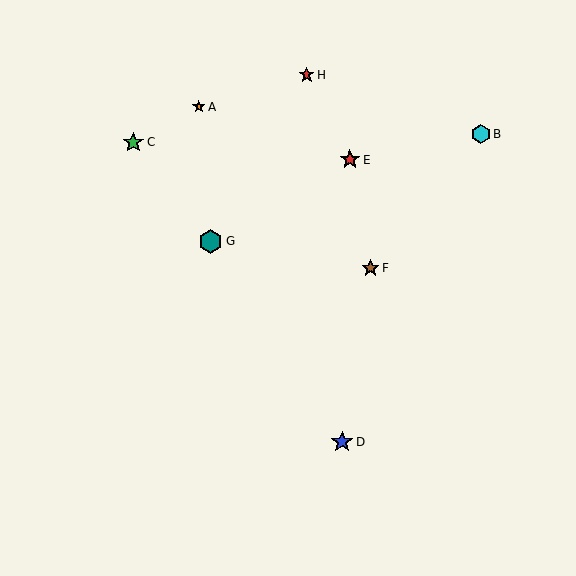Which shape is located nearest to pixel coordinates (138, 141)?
The green star (labeled C) at (133, 142) is nearest to that location.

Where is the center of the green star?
The center of the green star is at (133, 142).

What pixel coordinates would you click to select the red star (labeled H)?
Click at (307, 75) to select the red star H.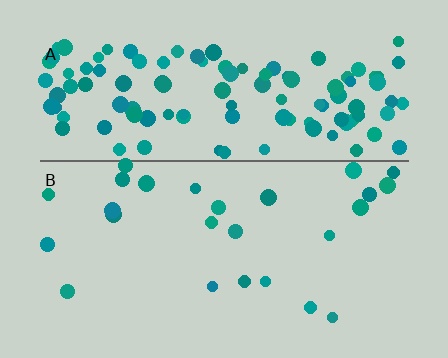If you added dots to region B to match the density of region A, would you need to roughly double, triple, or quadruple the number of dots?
Approximately quadruple.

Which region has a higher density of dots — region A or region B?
A (the top).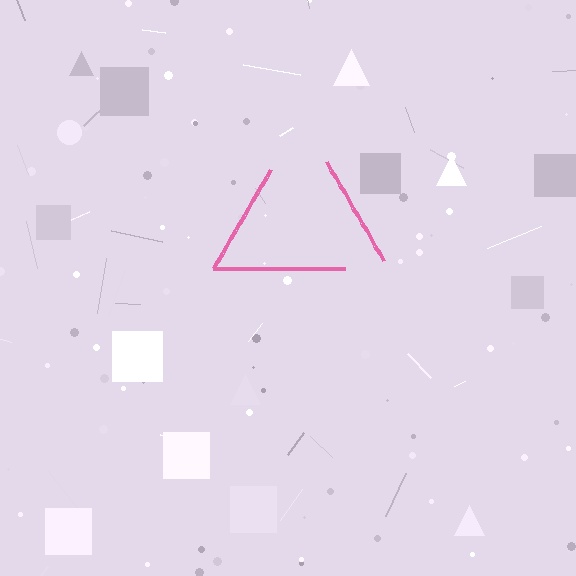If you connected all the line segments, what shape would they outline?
They would outline a triangle.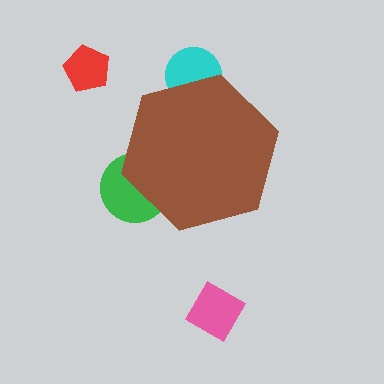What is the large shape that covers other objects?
A brown hexagon.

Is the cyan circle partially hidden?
Yes, the cyan circle is partially hidden behind the brown hexagon.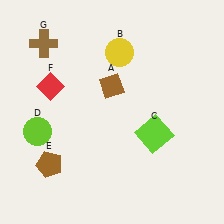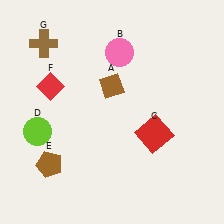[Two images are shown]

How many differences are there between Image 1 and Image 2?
There are 2 differences between the two images.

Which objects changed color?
B changed from yellow to pink. C changed from lime to red.